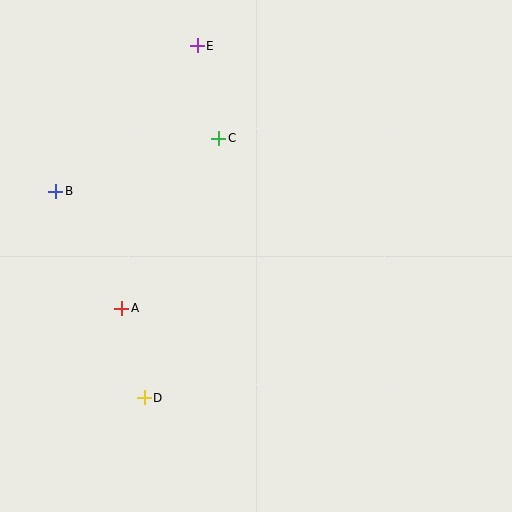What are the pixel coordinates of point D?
Point D is at (144, 398).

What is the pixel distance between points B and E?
The distance between B and E is 203 pixels.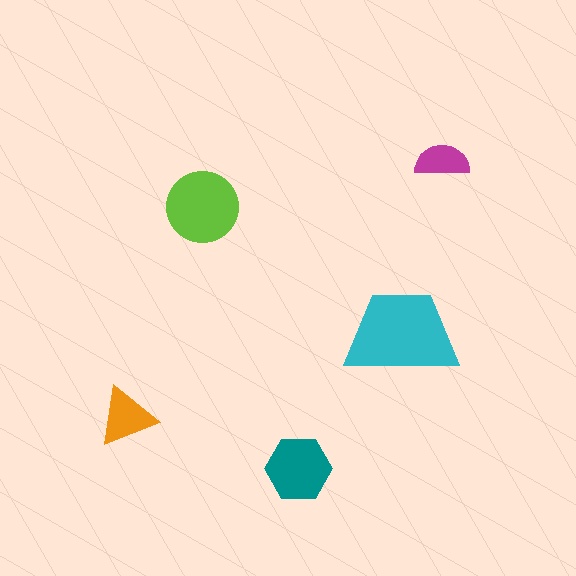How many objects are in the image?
There are 5 objects in the image.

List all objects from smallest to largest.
The magenta semicircle, the orange triangle, the teal hexagon, the lime circle, the cyan trapezoid.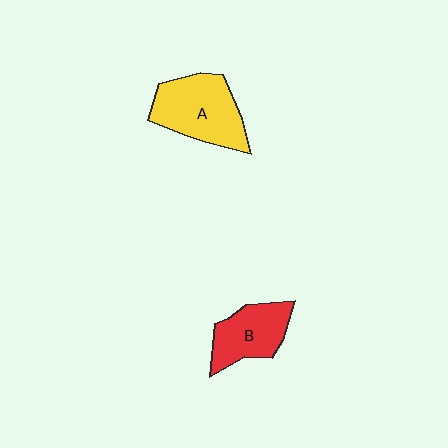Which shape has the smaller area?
Shape B (red).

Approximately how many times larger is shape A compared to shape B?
Approximately 1.4 times.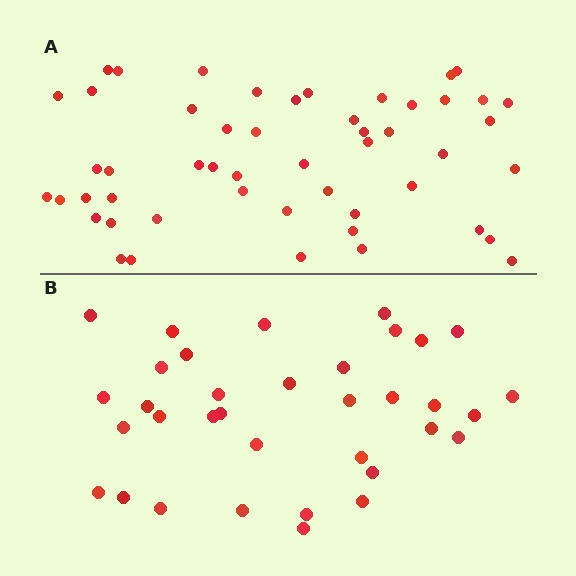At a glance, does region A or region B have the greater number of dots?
Region A (the top region) has more dots.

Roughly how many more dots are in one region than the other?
Region A has approximately 15 more dots than region B.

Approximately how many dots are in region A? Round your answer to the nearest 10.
About 50 dots. (The exact count is 51, which rounds to 50.)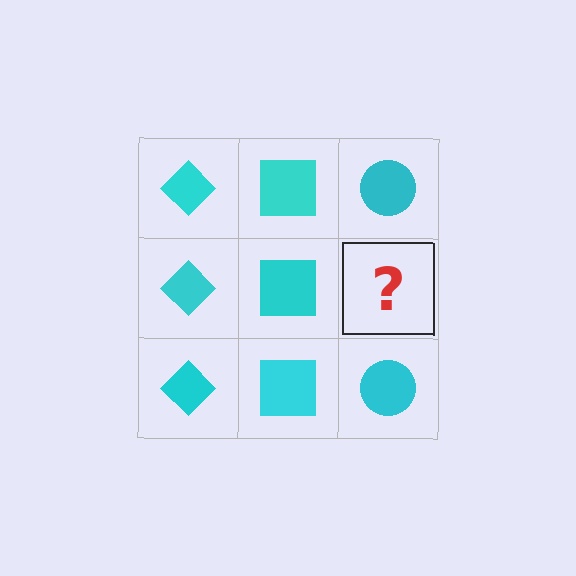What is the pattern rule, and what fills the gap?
The rule is that each column has a consistent shape. The gap should be filled with a cyan circle.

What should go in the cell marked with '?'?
The missing cell should contain a cyan circle.